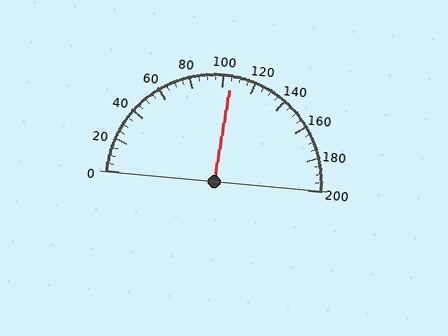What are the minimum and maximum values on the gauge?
The gauge ranges from 0 to 200.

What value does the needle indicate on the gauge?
The needle indicates approximately 105.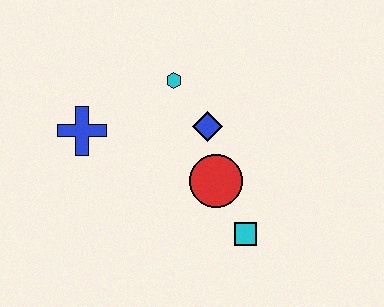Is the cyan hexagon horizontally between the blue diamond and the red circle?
No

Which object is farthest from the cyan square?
The blue cross is farthest from the cyan square.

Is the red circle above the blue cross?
No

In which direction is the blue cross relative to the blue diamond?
The blue cross is to the left of the blue diamond.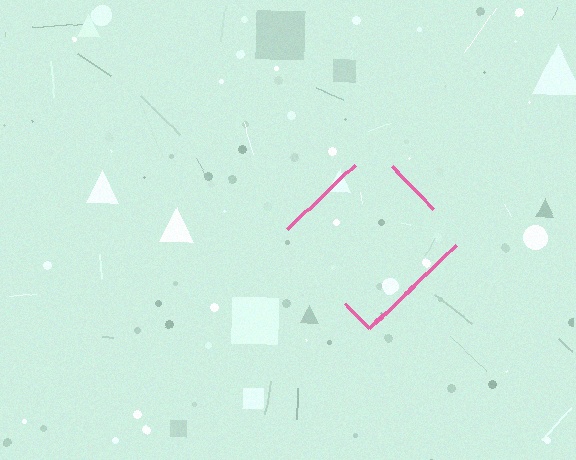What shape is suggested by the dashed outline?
The dashed outline suggests a diamond.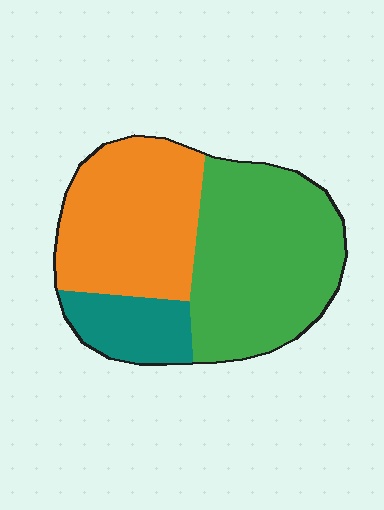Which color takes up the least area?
Teal, at roughly 15%.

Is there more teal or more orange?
Orange.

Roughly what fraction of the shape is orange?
Orange takes up about three eighths (3/8) of the shape.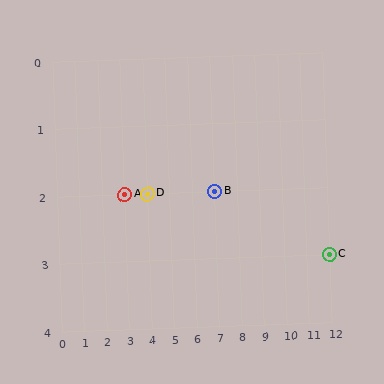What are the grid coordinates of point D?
Point D is at grid coordinates (4, 2).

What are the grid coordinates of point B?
Point B is at grid coordinates (7, 2).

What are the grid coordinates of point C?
Point C is at grid coordinates (12, 3).